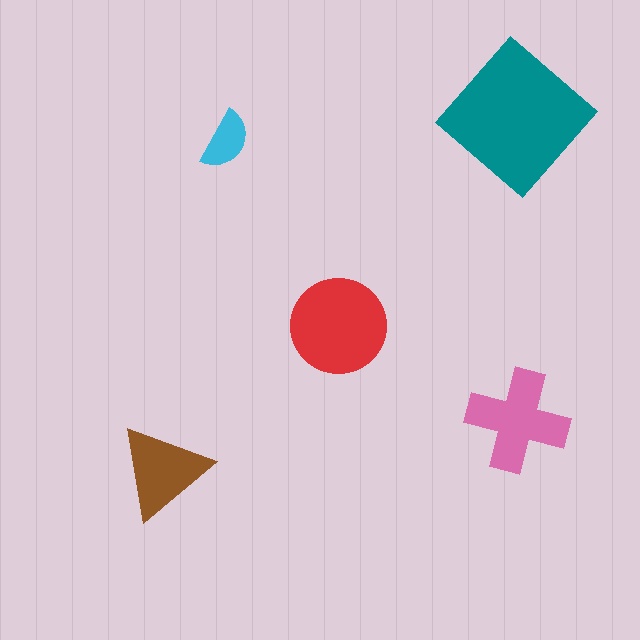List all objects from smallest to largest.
The cyan semicircle, the brown triangle, the pink cross, the red circle, the teal diamond.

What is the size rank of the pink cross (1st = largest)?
3rd.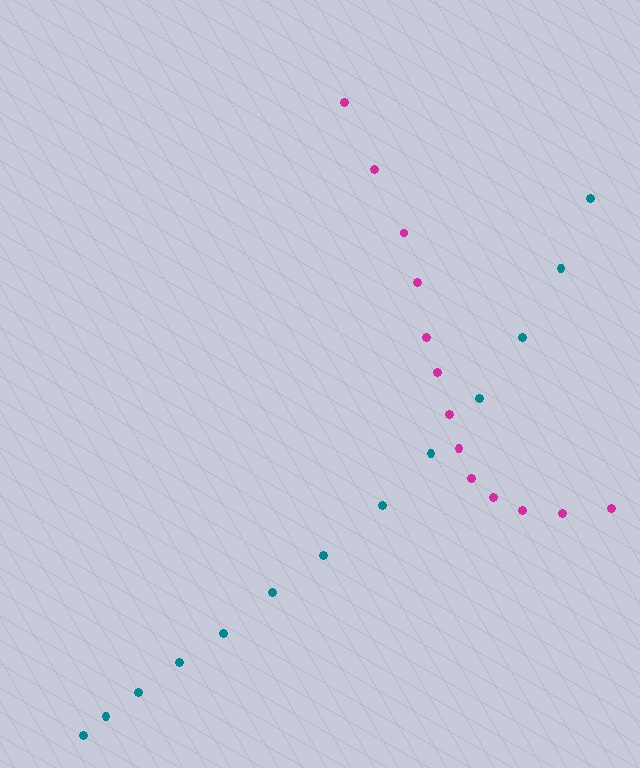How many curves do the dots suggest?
There are 2 distinct paths.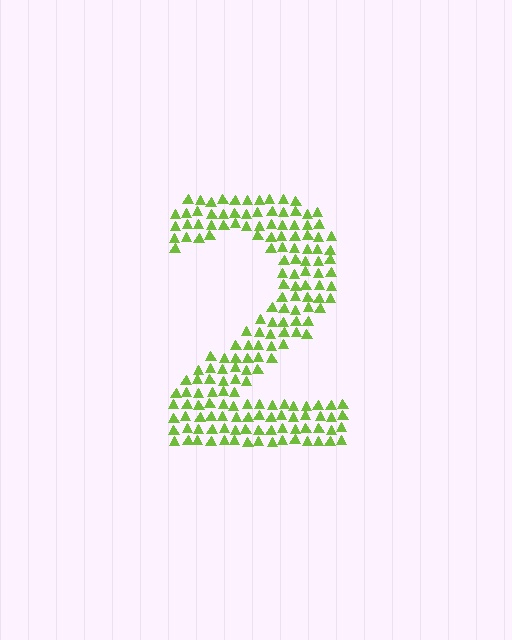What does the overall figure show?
The overall figure shows the digit 2.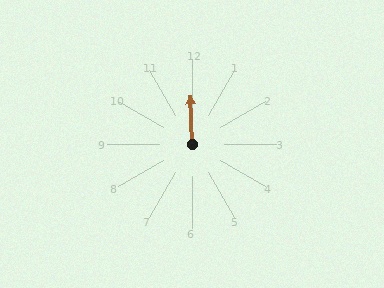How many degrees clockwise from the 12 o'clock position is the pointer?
Approximately 358 degrees.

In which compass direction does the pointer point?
North.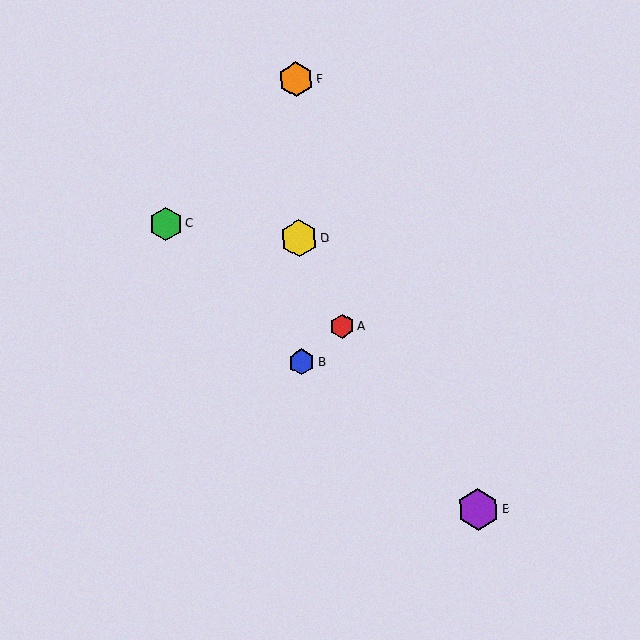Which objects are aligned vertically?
Objects B, D, F are aligned vertically.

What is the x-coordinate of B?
Object B is at x≈301.